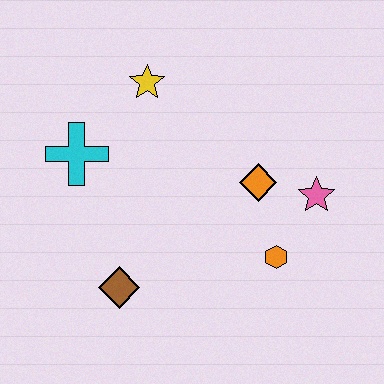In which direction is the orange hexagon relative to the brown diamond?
The orange hexagon is to the right of the brown diamond.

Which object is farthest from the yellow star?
The orange hexagon is farthest from the yellow star.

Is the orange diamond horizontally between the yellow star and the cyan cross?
No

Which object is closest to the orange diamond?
The pink star is closest to the orange diamond.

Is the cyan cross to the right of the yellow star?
No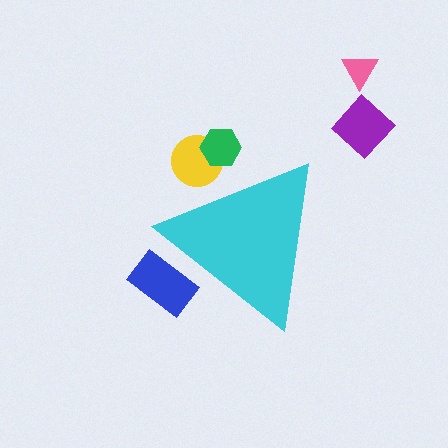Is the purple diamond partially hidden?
No, the purple diamond is fully visible.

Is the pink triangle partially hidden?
No, the pink triangle is fully visible.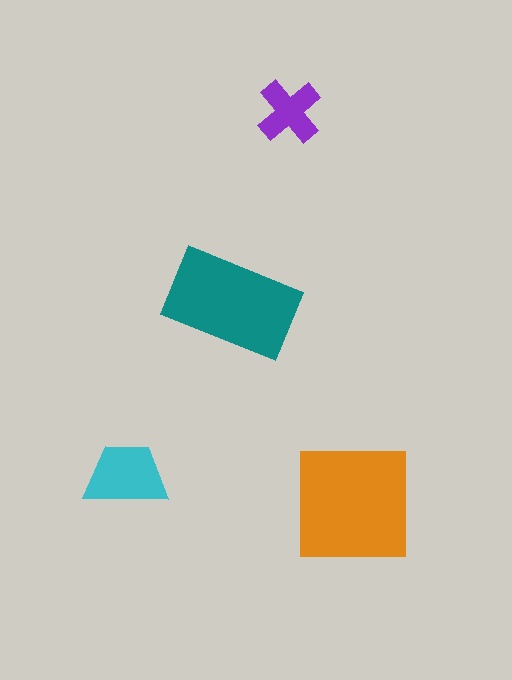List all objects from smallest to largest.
The purple cross, the cyan trapezoid, the teal rectangle, the orange square.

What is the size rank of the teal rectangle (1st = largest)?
2nd.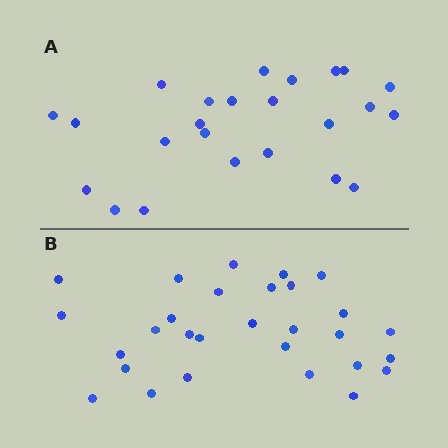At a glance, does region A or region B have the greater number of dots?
Region B (the bottom region) has more dots.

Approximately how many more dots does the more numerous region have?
Region B has about 5 more dots than region A.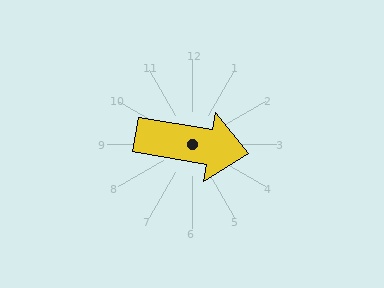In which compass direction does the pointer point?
East.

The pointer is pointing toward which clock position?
Roughly 3 o'clock.